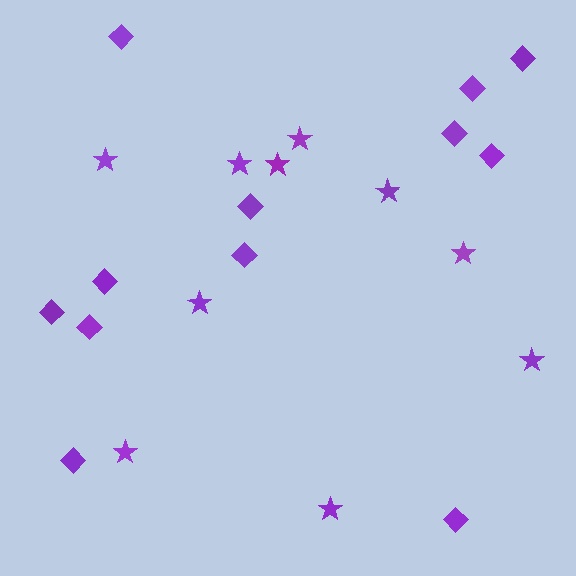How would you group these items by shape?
There are 2 groups: one group of stars (10) and one group of diamonds (12).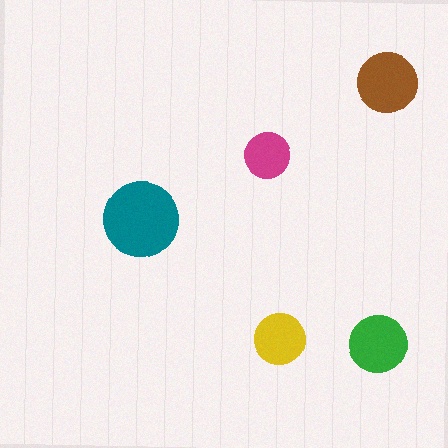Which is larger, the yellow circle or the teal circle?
The teal one.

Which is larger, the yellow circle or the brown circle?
The brown one.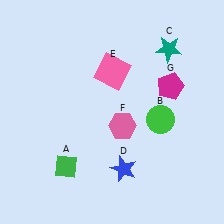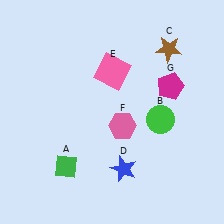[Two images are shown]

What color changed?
The star (C) changed from teal in Image 1 to brown in Image 2.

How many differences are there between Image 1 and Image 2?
There is 1 difference between the two images.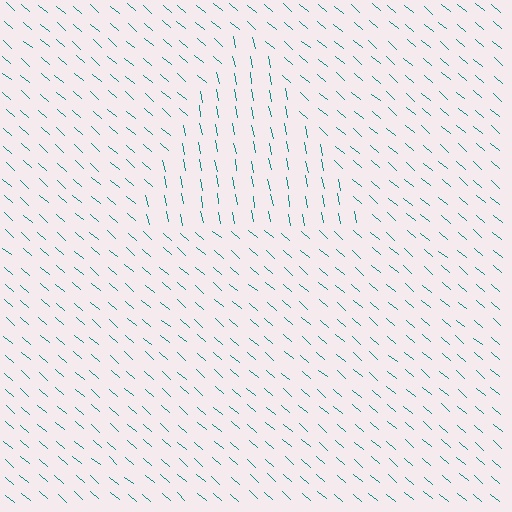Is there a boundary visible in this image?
Yes, there is a texture boundary formed by a change in line orientation.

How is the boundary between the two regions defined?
The boundary is defined purely by a change in line orientation (approximately 38 degrees difference). All lines are the same color and thickness.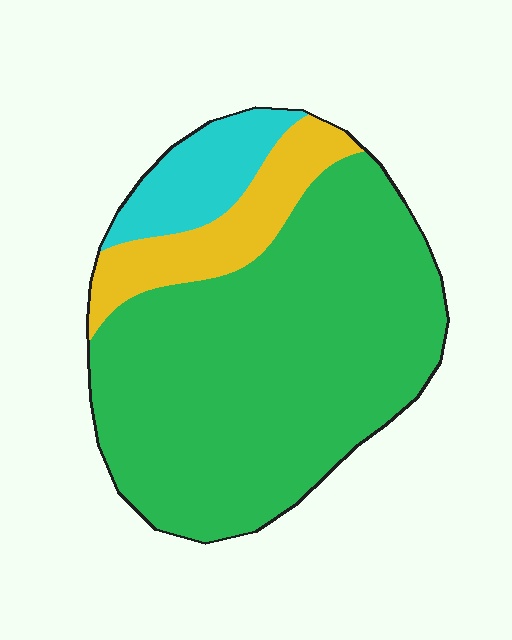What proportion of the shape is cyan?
Cyan covers about 10% of the shape.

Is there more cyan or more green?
Green.